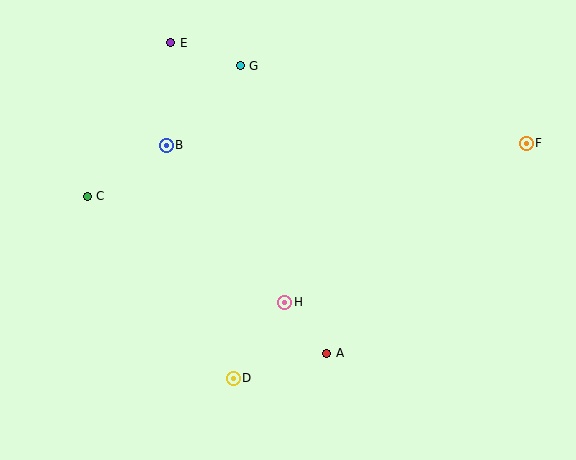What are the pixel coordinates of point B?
Point B is at (166, 145).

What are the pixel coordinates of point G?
Point G is at (240, 66).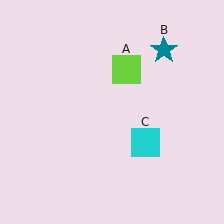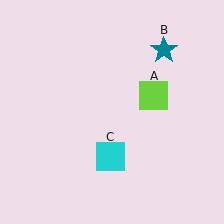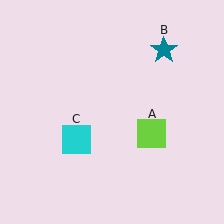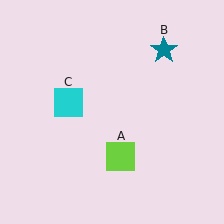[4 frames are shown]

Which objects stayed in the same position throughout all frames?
Teal star (object B) remained stationary.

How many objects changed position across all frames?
2 objects changed position: lime square (object A), cyan square (object C).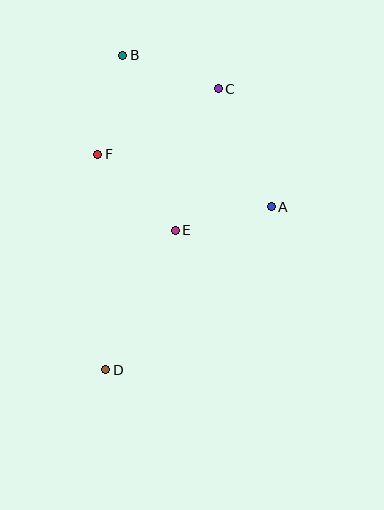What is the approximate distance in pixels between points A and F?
The distance between A and F is approximately 181 pixels.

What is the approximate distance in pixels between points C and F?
The distance between C and F is approximately 137 pixels.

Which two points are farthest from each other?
Points B and D are farthest from each other.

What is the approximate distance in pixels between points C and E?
The distance between C and E is approximately 148 pixels.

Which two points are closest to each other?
Points A and E are closest to each other.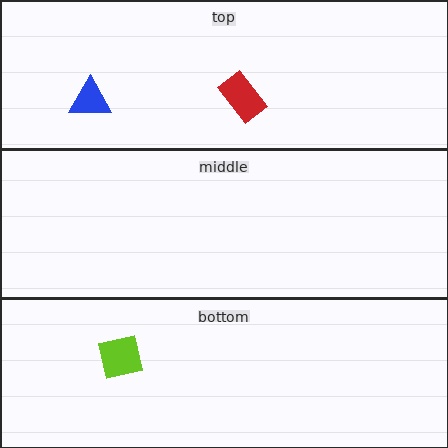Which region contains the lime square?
The bottom region.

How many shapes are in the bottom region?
1.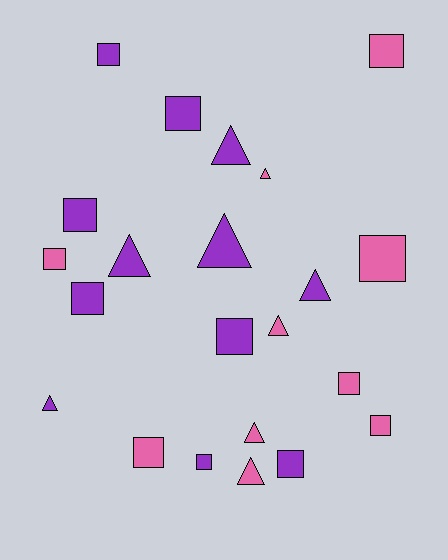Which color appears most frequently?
Purple, with 12 objects.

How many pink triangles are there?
There are 4 pink triangles.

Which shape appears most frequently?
Square, with 13 objects.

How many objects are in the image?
There are 22 objects.